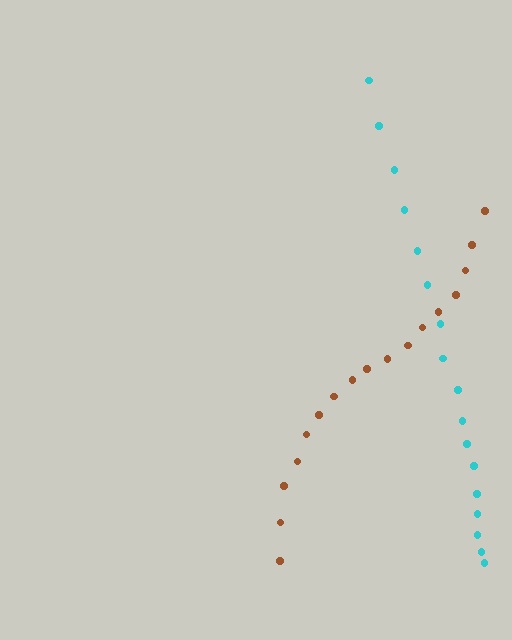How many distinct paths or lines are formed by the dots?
There are 2 distinct paths.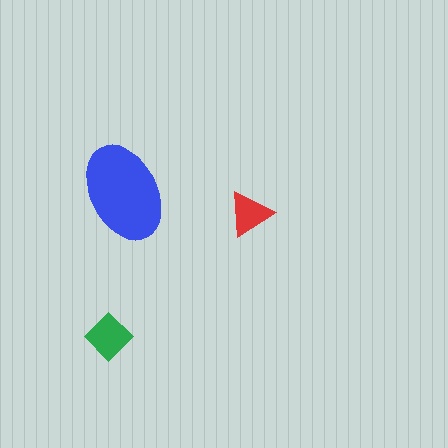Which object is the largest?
The blue ellipse.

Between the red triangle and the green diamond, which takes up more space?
The green diamond.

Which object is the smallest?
The red triangle.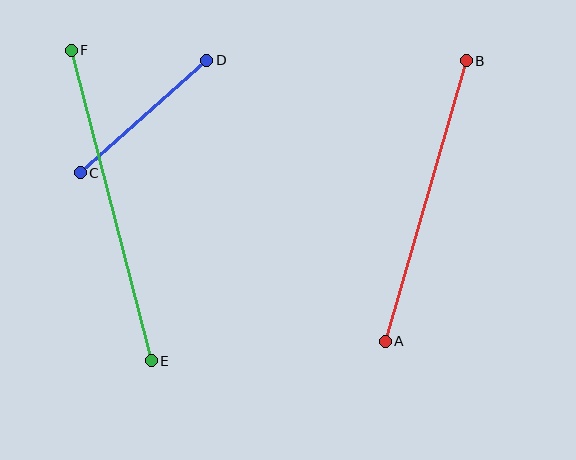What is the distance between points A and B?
The distance is approximately 292 pixels.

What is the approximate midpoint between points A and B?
The midpoint is at approximately (426, 201) pixels.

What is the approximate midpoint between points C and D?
The midpoint is at approximately (144, 116) pixels.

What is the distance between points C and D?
The distance is approximately 169 pixels.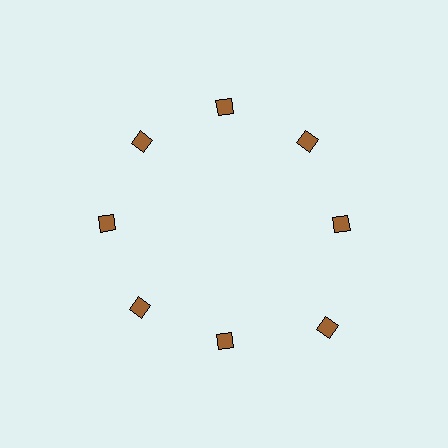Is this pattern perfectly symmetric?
No. The 8 brown diamonds are arranged in a ring, but one element near the 4 o'clock position is pushed outward from the center, breaking the 8-fold rotational symmetry.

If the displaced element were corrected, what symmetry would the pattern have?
It would have 8-fold rotational symmetry — the pattern would map onto itself every 45 degrees.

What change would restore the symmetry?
The symmetry would be restored by moving it inward, back onto the ring so that all 8 diamonds sit at equal angles and equal distance from the center.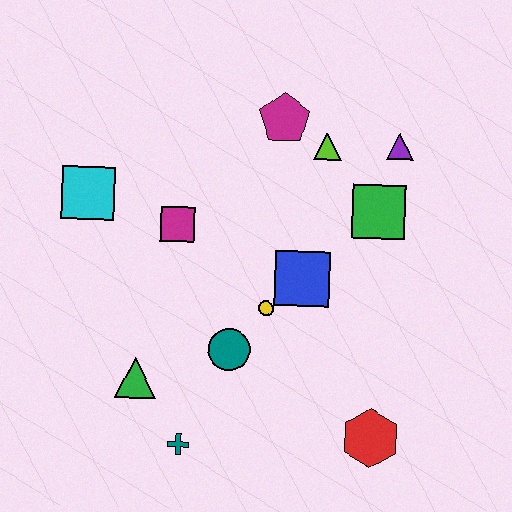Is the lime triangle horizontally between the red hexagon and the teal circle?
Yes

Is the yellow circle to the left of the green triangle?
No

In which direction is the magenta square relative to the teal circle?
The magenta square is above the teal circle.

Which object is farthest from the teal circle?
The purple triangle is farthest from the teal circle.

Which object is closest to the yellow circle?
The blue square is closest to the yellow circle.